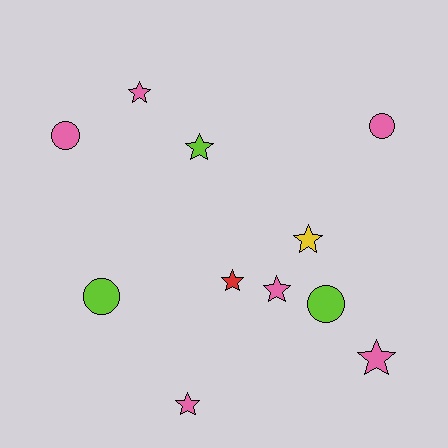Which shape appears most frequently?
Star, with 7 objects.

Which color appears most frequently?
Pink, with 6 objects.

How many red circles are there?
There are no red circles.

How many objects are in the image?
There are 11 objects.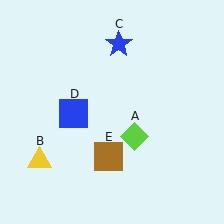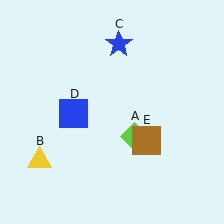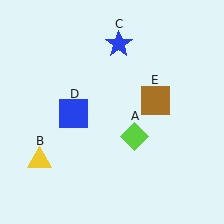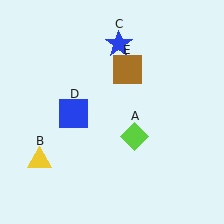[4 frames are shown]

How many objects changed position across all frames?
1 object changed position: brown square (object E).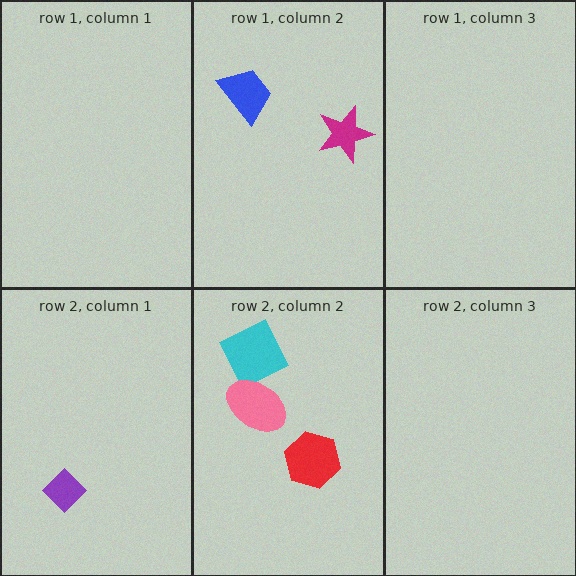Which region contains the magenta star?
The row 1, column 2 region.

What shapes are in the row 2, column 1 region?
The purple diamond.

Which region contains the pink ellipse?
The row 2, column 2 region.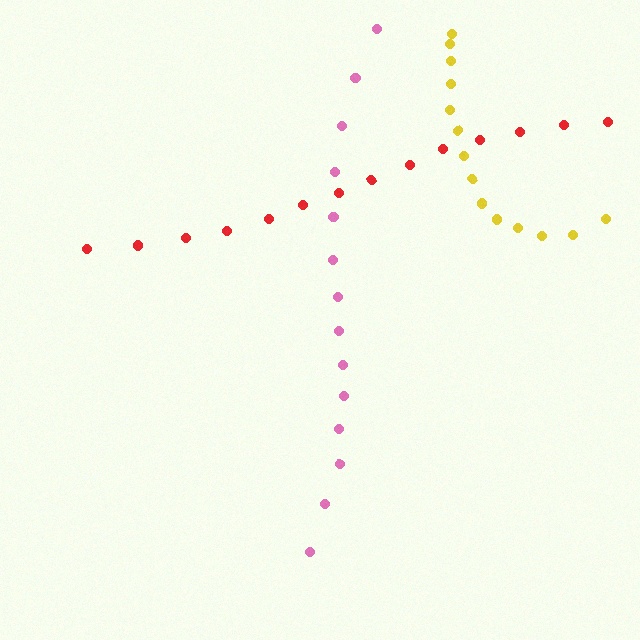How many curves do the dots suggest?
There are 3 distinct paths.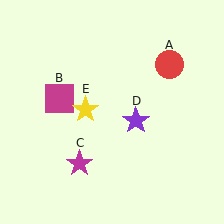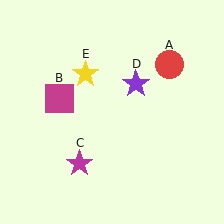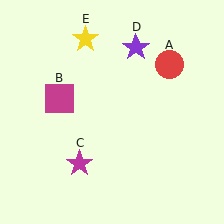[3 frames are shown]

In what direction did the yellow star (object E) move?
The yellow star (object E) moved up.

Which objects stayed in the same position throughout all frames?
Red circle (object A) and magenta square (object B) and magenta star (object C) remained stationary.